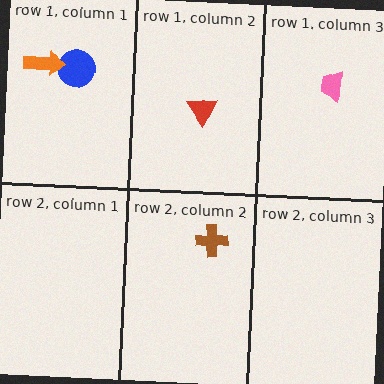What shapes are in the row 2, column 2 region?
The brown cross.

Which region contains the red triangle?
The row 1, column 2 region.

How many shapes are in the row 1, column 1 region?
2.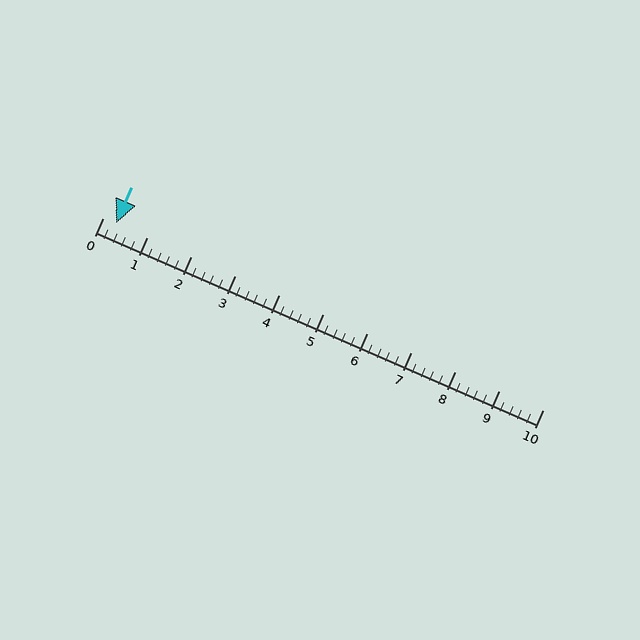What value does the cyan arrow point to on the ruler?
The cyan arrow points to approximately 0.3.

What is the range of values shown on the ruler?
The ruler shows values from 0 to 10.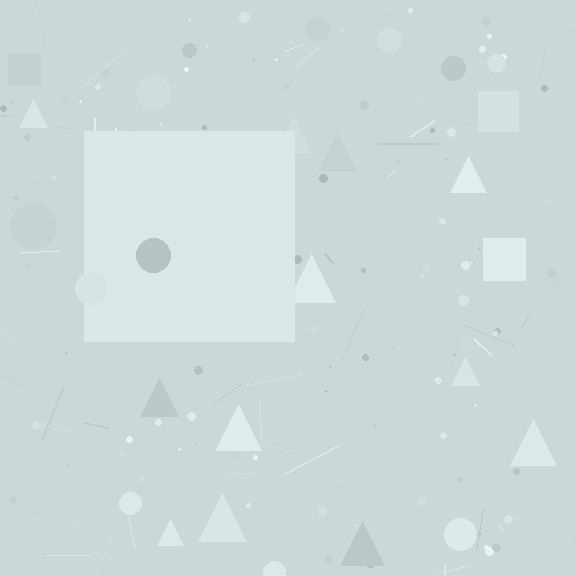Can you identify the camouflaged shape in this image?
The camouflaged shape is a square.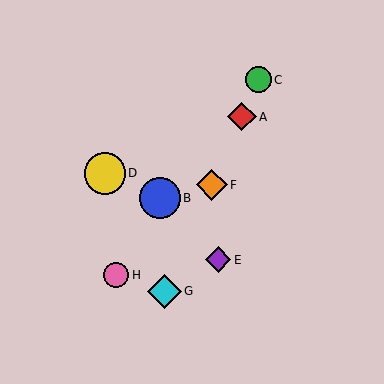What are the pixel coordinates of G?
Object G is at (164, 291).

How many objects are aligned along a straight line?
4 objects (A, C, F, G) are aligned along a straight line.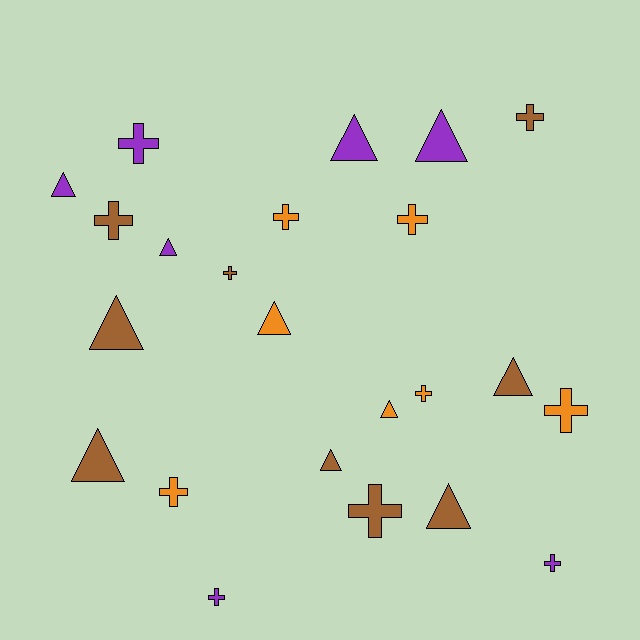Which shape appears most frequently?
Cross, with 12 objects.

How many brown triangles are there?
There are 5 brown triangles.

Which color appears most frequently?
Brown, with 9 objects.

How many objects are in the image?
There are 23 objects.